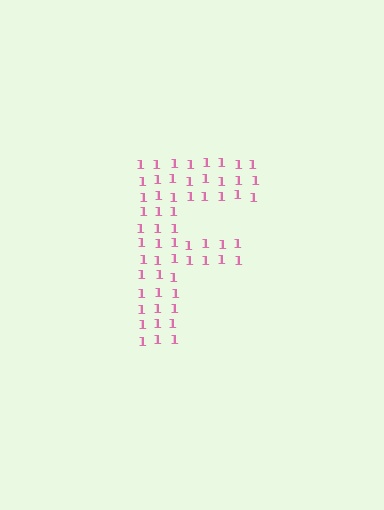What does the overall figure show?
The overall figure shows the letter F.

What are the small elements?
The small elements are digit 1's.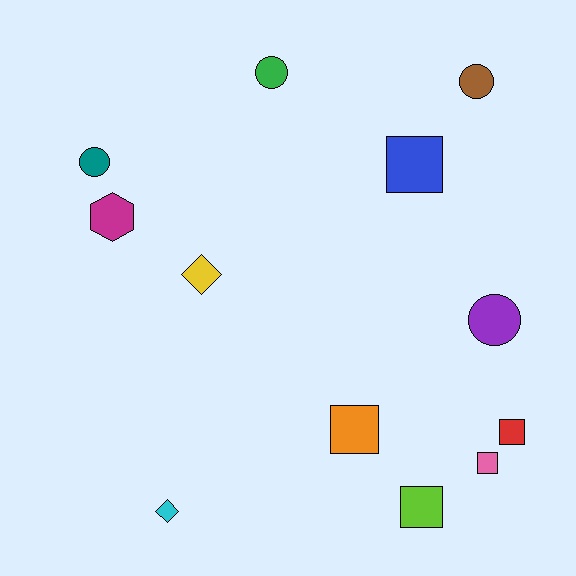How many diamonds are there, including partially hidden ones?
There are 2 diamonds.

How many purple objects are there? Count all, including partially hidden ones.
There is 1 purple object.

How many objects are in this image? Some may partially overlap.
There are 12 objects.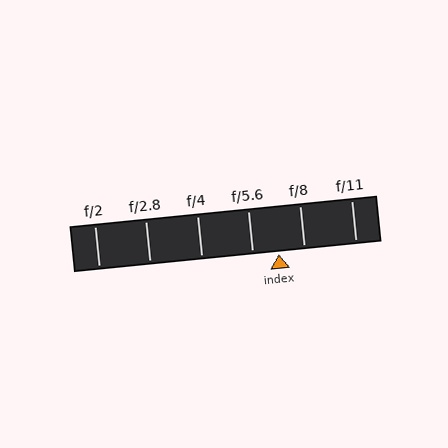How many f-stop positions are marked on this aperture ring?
There are 6 f-stop positions marked.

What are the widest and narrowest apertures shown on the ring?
The widest aperture shown is f/2 and the narrowest is f/11.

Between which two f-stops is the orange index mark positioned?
The index mark is between f/5.6 and f/8.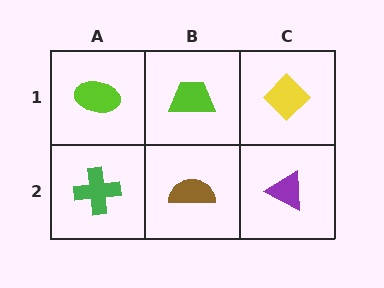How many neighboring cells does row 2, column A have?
2.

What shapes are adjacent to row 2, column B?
A lime trapezoid (row 1, column B), a green cross (row 2, column A), a purple triangle (row 2, column C).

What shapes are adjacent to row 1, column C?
A purple triangle (row 2, column C), a lime trapezoid (row 1, column B).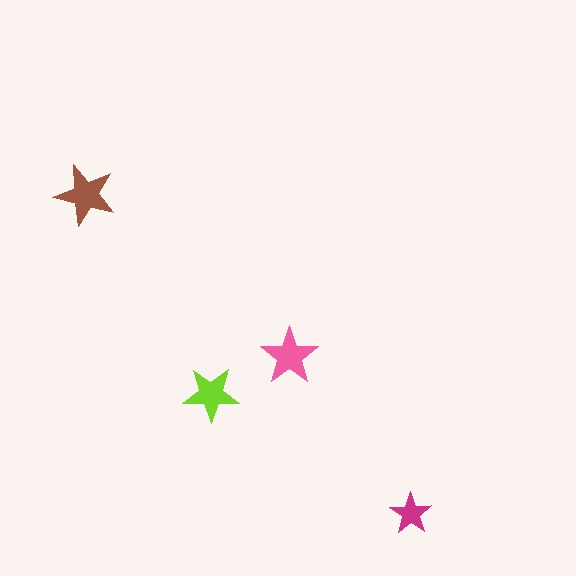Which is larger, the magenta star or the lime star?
The lime one.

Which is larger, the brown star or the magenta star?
The brown one.